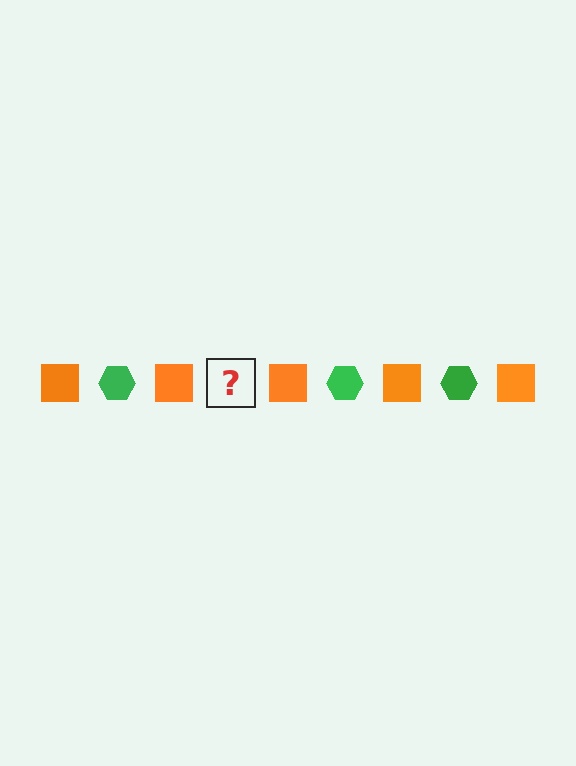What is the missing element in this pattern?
The missing element is a green hexagon.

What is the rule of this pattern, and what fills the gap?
The rule is that the pattern alternates between orange square and green hexagon. The gap should be filled with a green hexagon.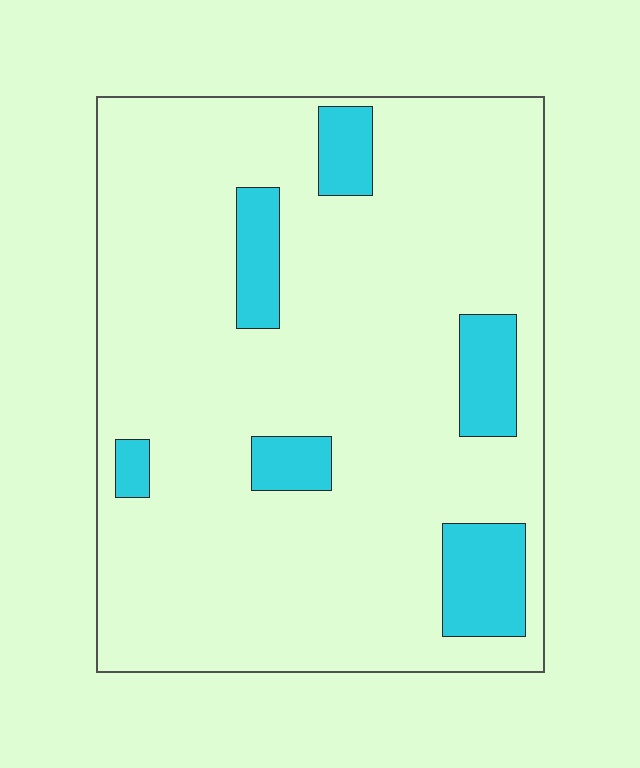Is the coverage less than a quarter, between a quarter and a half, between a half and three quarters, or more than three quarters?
Less than a quarter.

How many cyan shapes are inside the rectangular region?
6.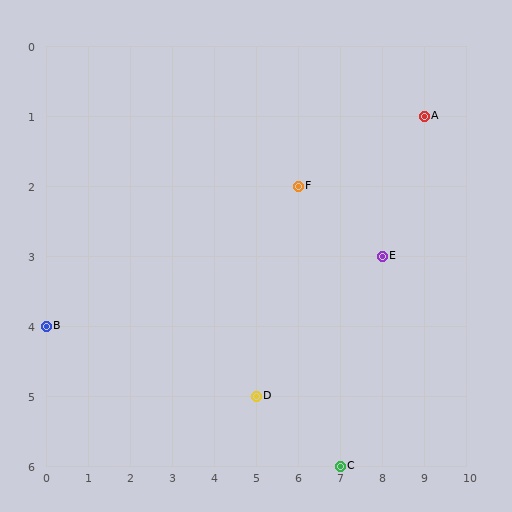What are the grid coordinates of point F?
Point F is at grid coordinates (6, 2).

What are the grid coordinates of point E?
Point E is at grid coordinates (8, 3).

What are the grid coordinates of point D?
Point D is at grid coordinates (5, 5).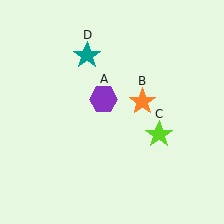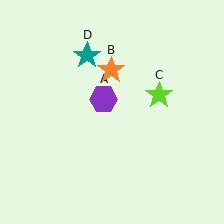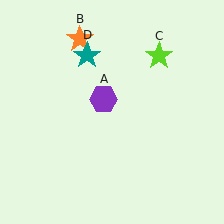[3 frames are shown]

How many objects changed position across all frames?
2 objects changed position: orange star (object B), lime star (object C).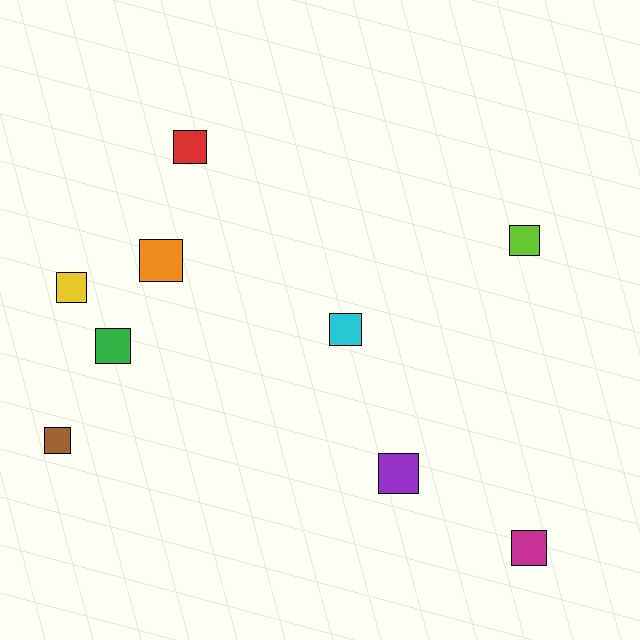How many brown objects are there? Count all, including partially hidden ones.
There is 1 brown object.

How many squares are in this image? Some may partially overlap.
There are 9 squares.